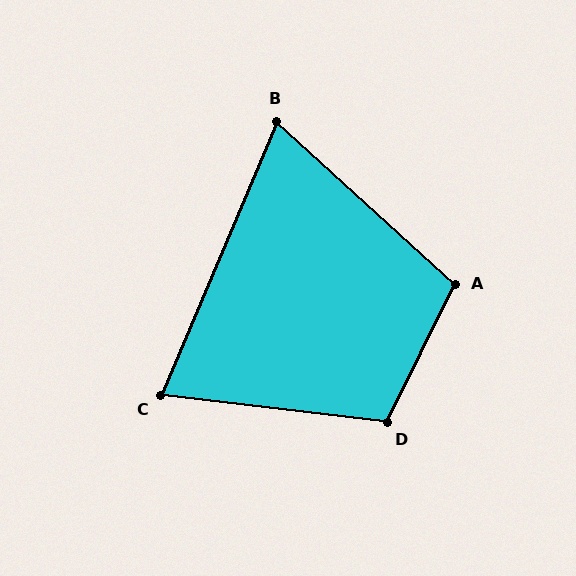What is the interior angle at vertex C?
Approximately 74 degrees (acute).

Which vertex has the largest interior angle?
D, at approximately 109 degrees.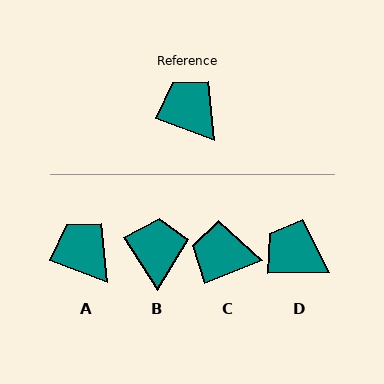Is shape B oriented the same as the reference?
No, it is off by about 37 degrees.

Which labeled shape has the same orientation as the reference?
A.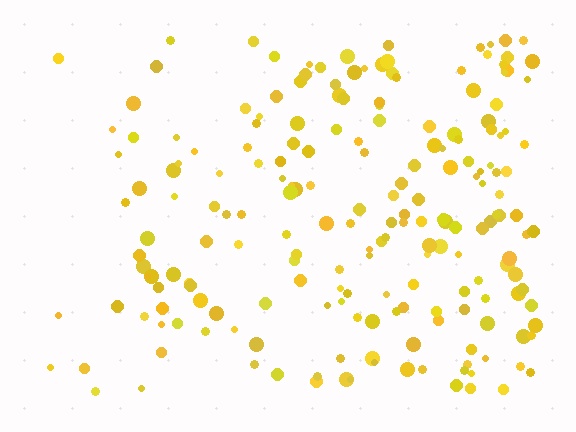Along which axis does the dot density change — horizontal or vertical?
Horizontal.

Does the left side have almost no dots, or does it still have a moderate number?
Still a moderate number, just noticeably fewer than the right.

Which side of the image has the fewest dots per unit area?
The left.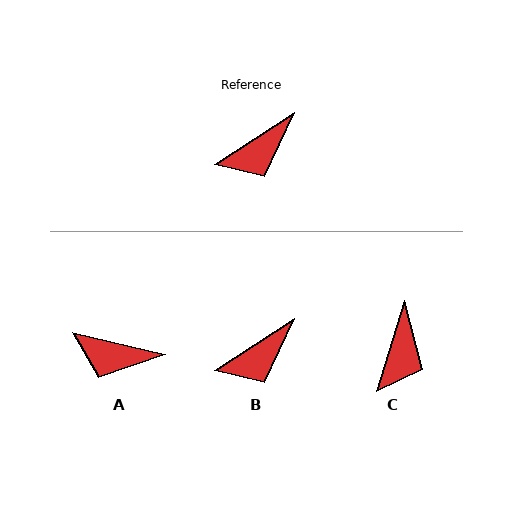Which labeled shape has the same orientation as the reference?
B.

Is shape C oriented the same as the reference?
No, it is off by about 40 degrees.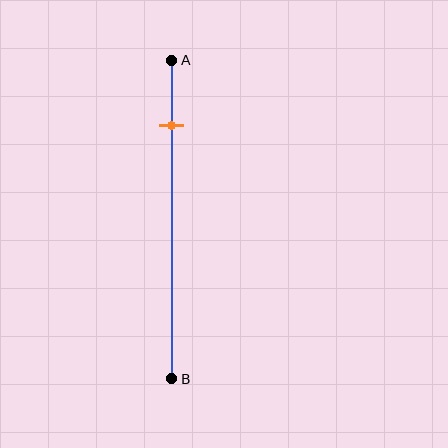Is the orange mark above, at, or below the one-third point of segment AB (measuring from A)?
The orange mark is above the one-third point of segment AB.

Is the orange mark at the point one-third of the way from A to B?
No, the mark is at about 20% from A, not at the 33% one-third point.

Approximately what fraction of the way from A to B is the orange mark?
The orange mark is approximately 20% of the way from A to B.